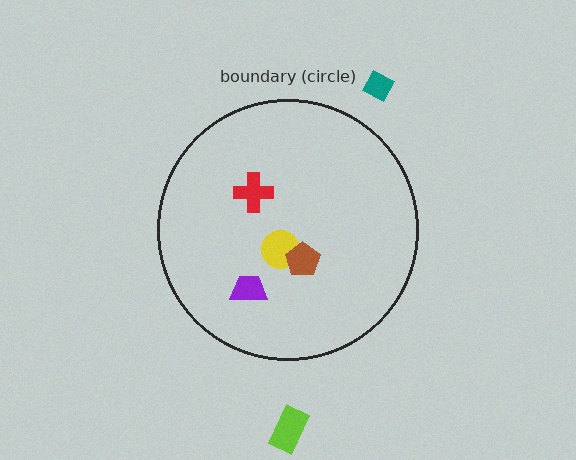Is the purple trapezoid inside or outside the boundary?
Inside.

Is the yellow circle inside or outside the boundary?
Inside.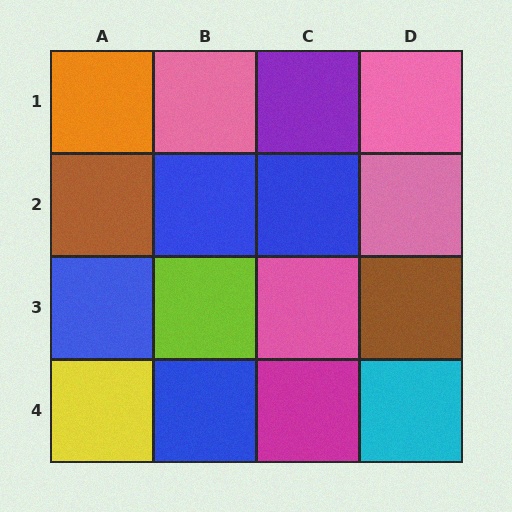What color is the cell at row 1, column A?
Orange.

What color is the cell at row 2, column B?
Blue.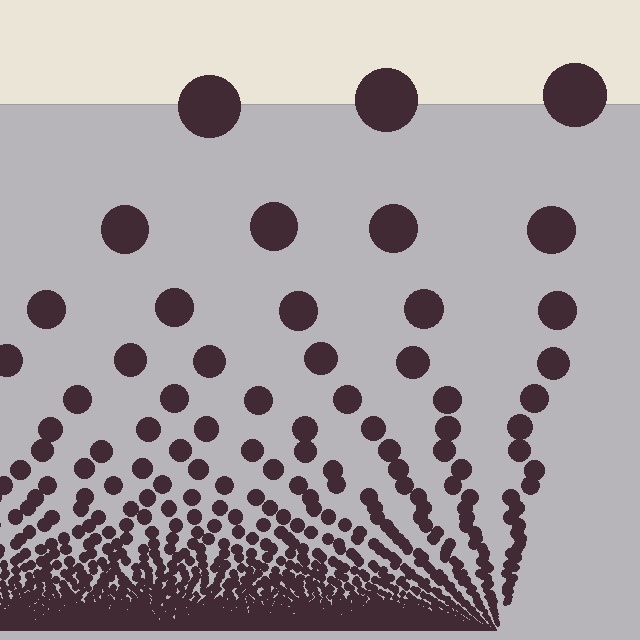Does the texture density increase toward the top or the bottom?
Density increases toward the bottom.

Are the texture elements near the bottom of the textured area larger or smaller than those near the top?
Smaller. The gradient is inverted — elements near the bottom are smaller and denser.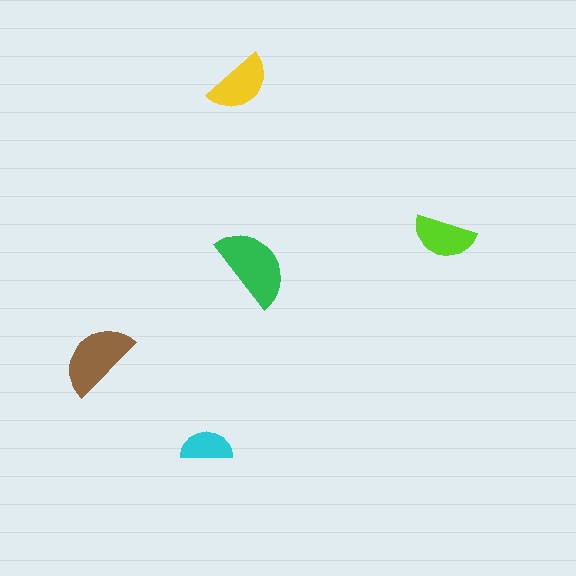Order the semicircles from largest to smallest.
the green one, the brown one, the yellow one, the lime one, the cyan one.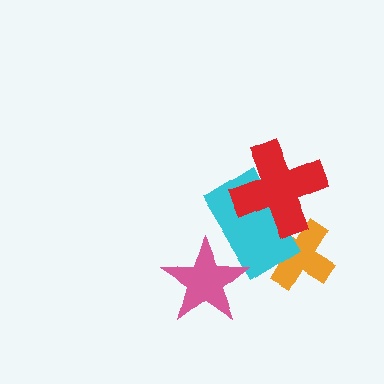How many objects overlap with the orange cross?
2 objects overlap with the orange cross.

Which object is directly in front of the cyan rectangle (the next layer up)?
The red cross is directly in front of the cyan rectangle.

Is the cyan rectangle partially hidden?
Yes, it is partially covered by another shape.